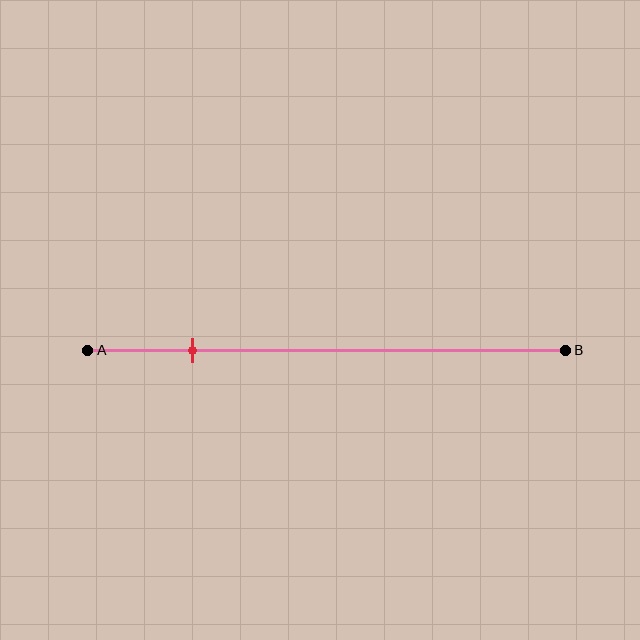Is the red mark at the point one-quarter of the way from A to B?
No, the mark is at about 20% from A, not at the 25% one-quarter point.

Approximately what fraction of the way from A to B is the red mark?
The red mark is approximately 20% of the way from A to B.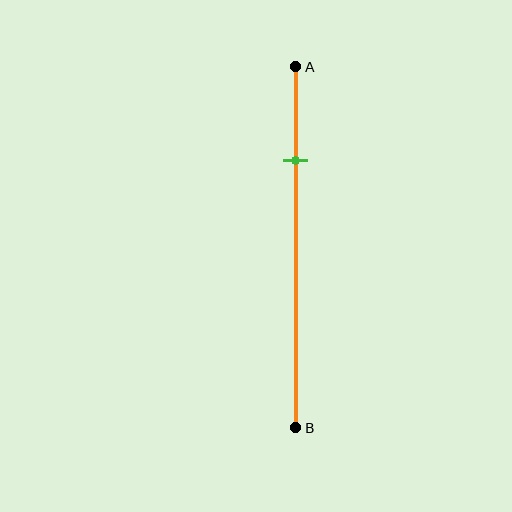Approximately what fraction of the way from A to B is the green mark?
The green mark is approximately 25% of the way from A to B.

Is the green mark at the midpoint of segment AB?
No, the mark is at about 25% from A, not at the 50% midpoint.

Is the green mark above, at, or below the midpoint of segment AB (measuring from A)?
The green mark is above the midpoint of segment AB.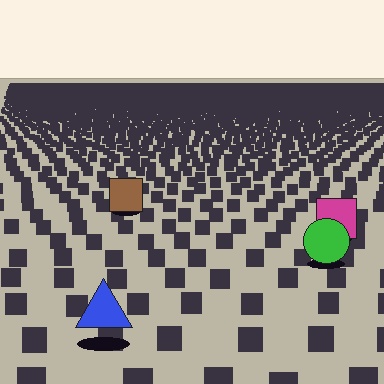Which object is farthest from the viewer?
The brown square is farthest from the viewer. It appears smaller and the ground texture around it is denser.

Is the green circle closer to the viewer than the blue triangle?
No. The blue triangle is closer — you can tell from the texture gradient: the ground texture is coarser near it.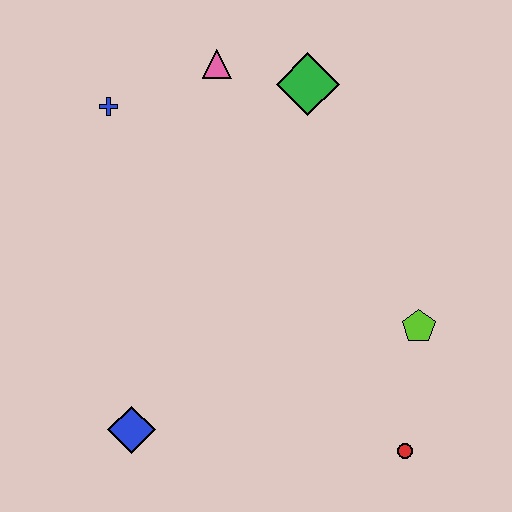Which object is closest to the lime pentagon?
The red circle is closest to the lime pentagon.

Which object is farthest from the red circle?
The blue cross is farthest from the red circle.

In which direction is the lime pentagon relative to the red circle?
The lime pentagon is above the red circle.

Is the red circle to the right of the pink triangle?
Yes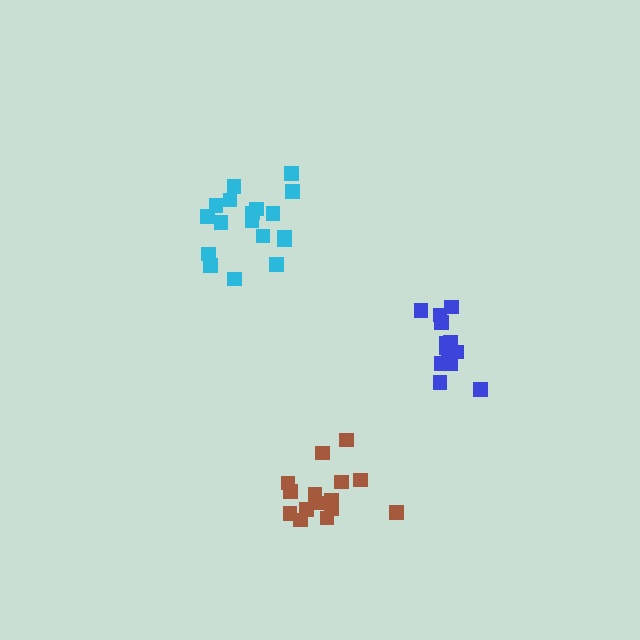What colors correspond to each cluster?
The clusters are colored: cyan, blue, brown.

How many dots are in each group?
Group 1: 18 dots, Group 2: 15 dots, Group 3: 15 dots (48 total).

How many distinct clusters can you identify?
There are 3 distinct clusters.